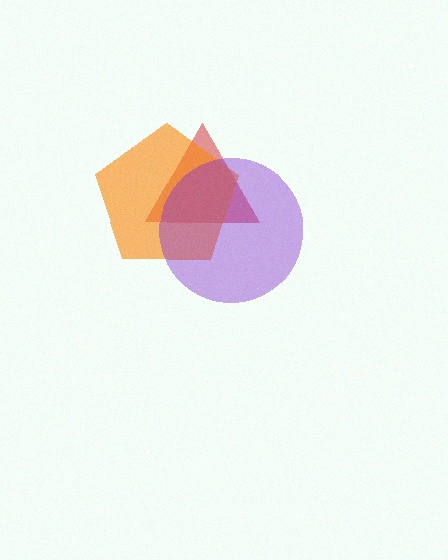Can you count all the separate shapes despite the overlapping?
Yes, there are 3 separate shapes.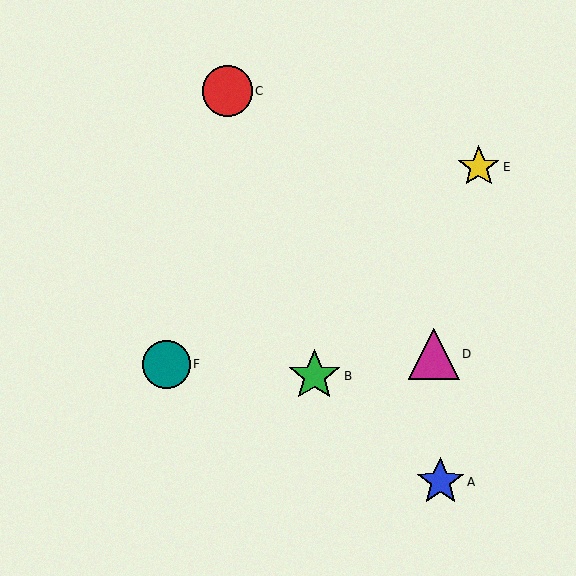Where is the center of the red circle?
The center of the red circle is at (227, 91).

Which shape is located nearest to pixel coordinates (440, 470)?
The blue star (labeled A) at (440, 482) is nearest to that location.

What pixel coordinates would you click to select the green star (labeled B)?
Click at (314, 376) to select the green star B.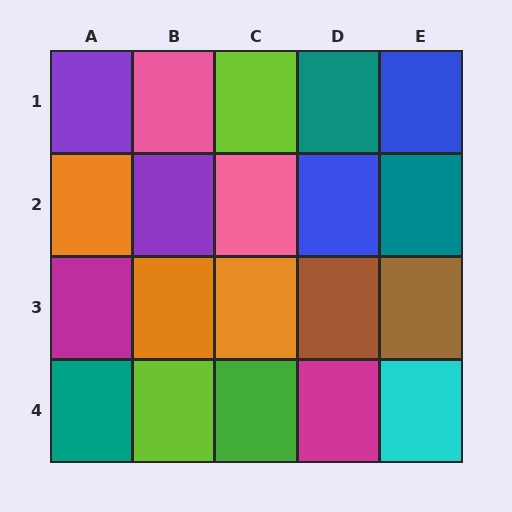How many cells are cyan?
1 cell is cyan.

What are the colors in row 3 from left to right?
Magenta, orange, orange, brown, brown.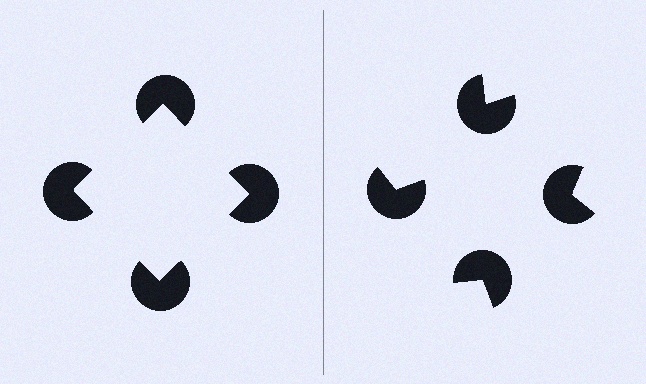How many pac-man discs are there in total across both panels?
8 — 4 on each side.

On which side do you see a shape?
An illusory square appears on the left side. On the right side the wedge cuts are rotated, so no coherent shape forms.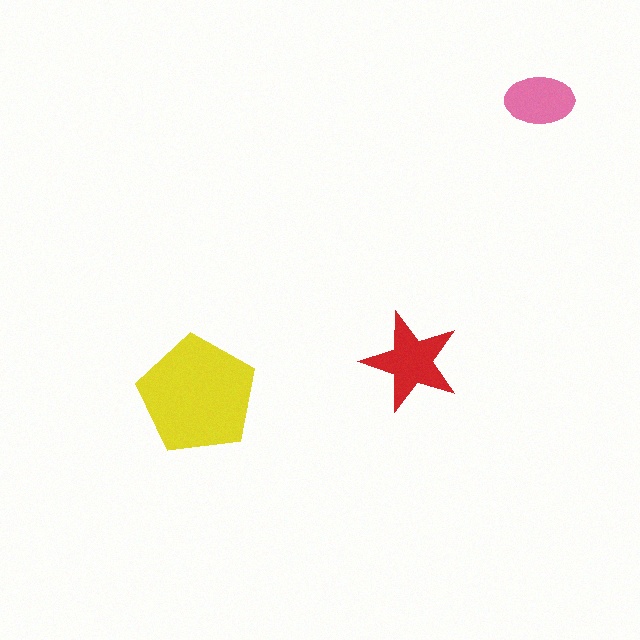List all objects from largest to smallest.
The yellow pentagon, the red star, the pink ellipse.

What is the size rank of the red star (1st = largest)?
2nd.